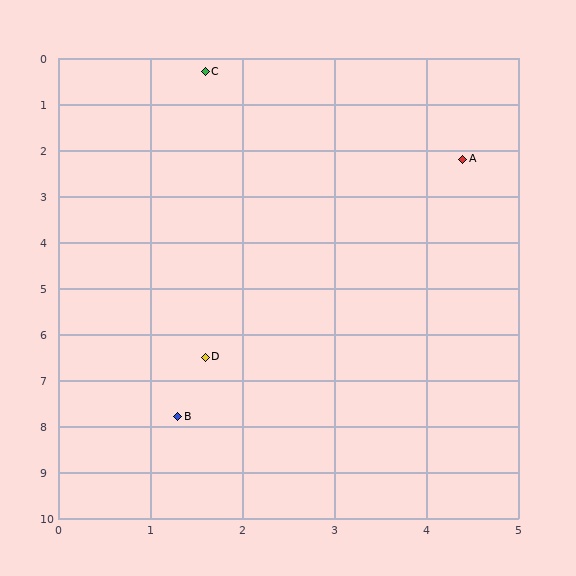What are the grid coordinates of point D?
Point D is at approximately (1.6, 6.5).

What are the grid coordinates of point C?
Point C is at approximately (1.6, 0.3).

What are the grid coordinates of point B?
Point B is at approximately (1.3, 7.8).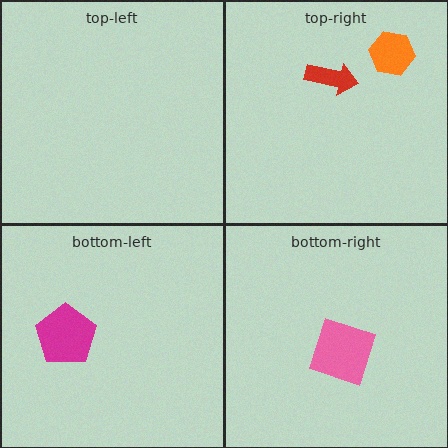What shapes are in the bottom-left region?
The magenta pentagon.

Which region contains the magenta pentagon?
The bottom-left region.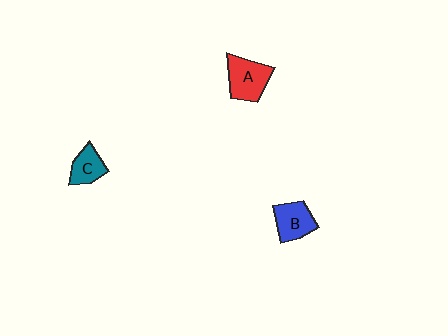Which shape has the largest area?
Shape A (red).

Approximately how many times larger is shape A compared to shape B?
Approximately 1.2 times.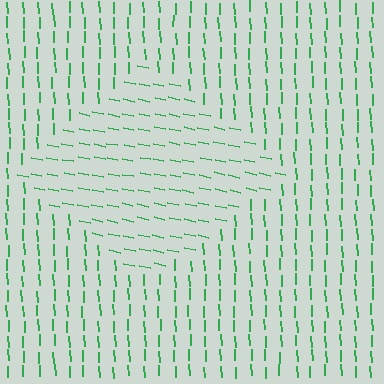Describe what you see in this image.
The image is filled with small green line segments. A diamond region in the image has lines oriented differently from the surrounding lines, creating a visible texture boundary.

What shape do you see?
I see a diamond.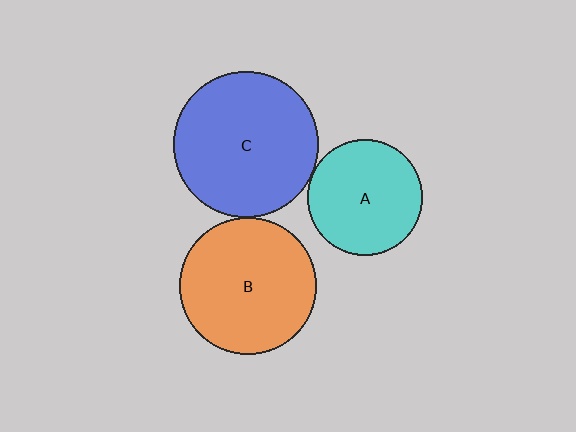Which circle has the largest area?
Circle C (blue).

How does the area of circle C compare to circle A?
Approximately 1.6 times.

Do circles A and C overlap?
Yes.